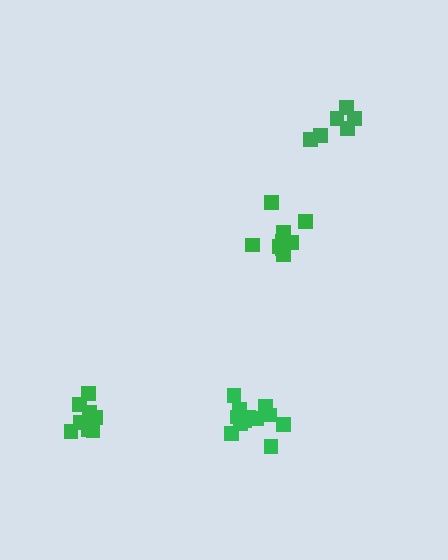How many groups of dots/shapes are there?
There are 4 groups.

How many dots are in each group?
Group 1: 6 dots, Group 2: 9 dots, Group 3: 12 dots, Group 4: 10 dots (37 total).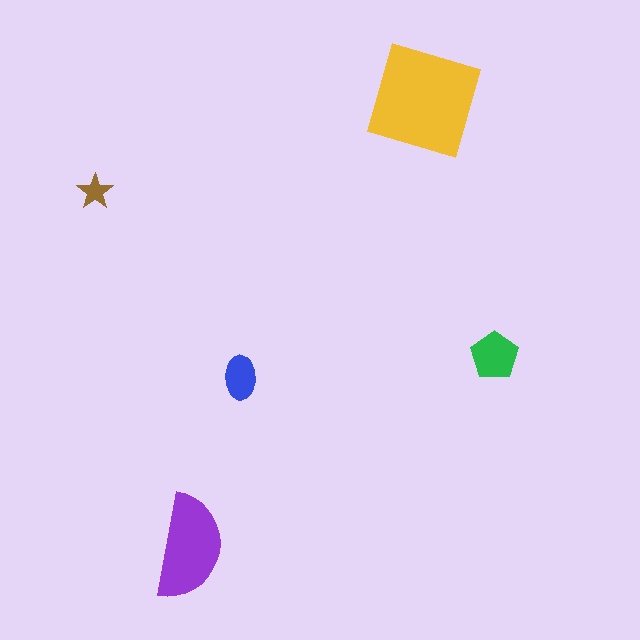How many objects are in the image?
There are 5 objects in the image.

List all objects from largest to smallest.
The yellow diamond, the purple semicircle, the green pentagon, the blue ellipse, the brown star.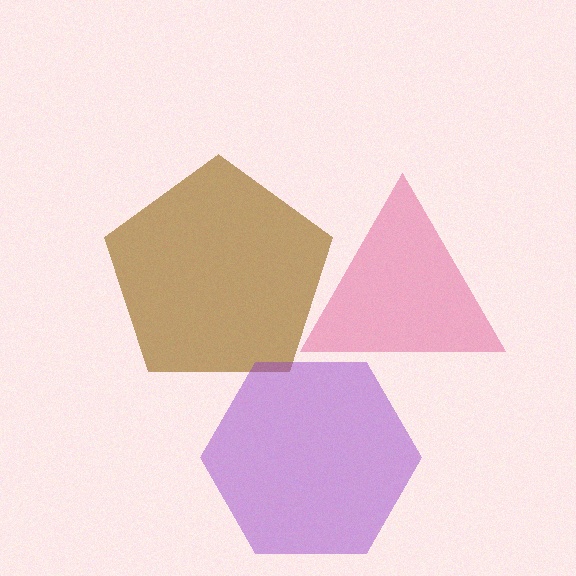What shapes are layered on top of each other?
The layered shapes are: a brown pentagon, a purple hexagon, a pink triangle.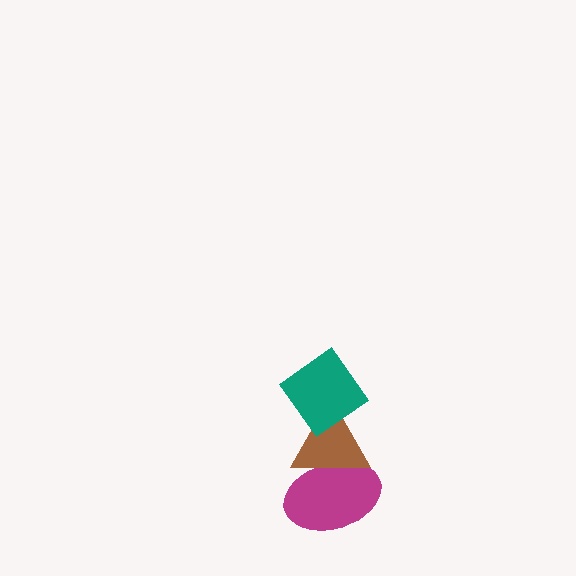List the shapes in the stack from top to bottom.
From top to bottom: the teal diamond, the brown triangle, the magenta ellipse.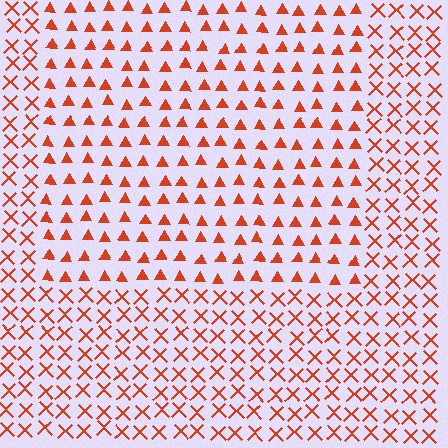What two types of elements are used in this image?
The image uses triangles inside the rectangle region and X marks outside it.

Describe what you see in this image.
The image is filled with small red elements arranged in a uniform grid. A rectangle-shaped region contains triangles, while the surrounding area contains X marks. The boundary is defined purely by the change in element shape.